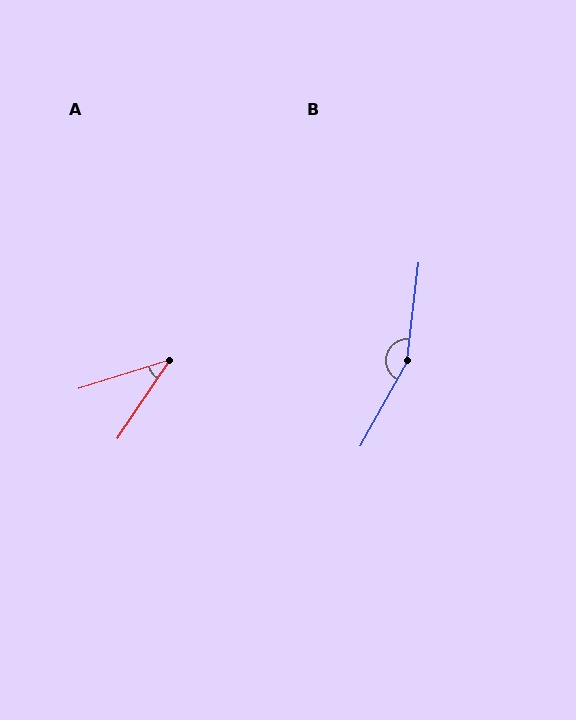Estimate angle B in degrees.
Approximately 158 degrees.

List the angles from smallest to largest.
A (39°), B (158°).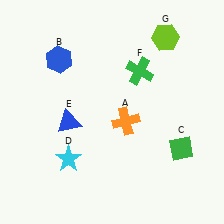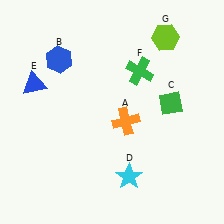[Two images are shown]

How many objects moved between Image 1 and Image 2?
3 objects moved between the two images.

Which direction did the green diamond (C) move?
The green diamond (C) moved up.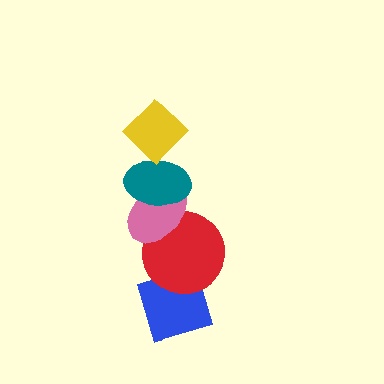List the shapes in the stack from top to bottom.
From top to bottom: the yellow diamond, the teal ellipse, the pink ellipse, the red circle, the blue diamond.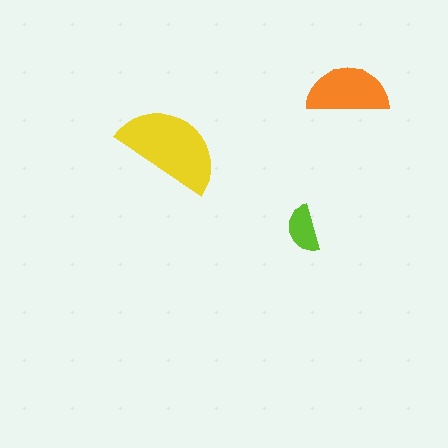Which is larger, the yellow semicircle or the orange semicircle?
The yellow one.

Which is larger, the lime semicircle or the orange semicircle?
The orange one.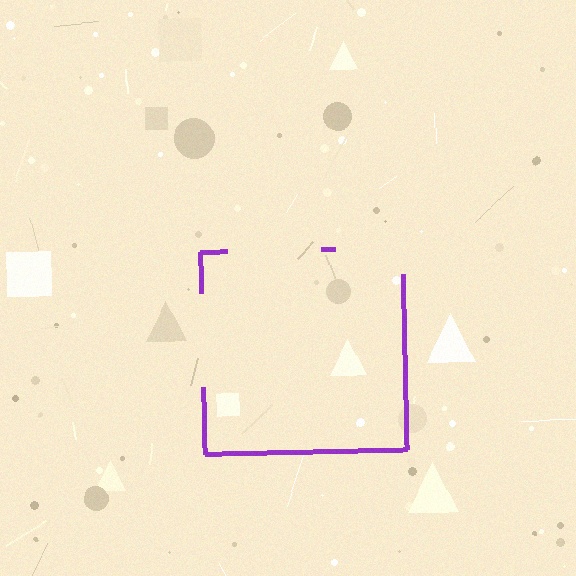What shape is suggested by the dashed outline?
The dashed outline suggests a square.